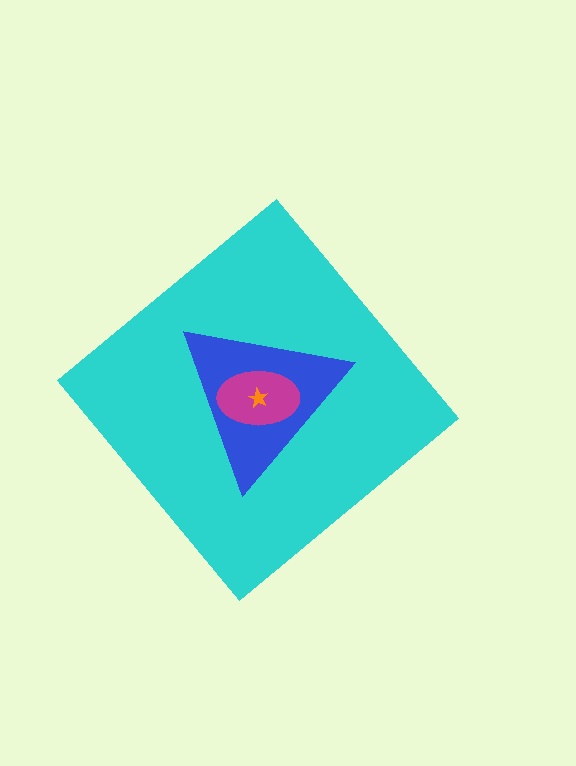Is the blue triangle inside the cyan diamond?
Yes.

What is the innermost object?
The orange star.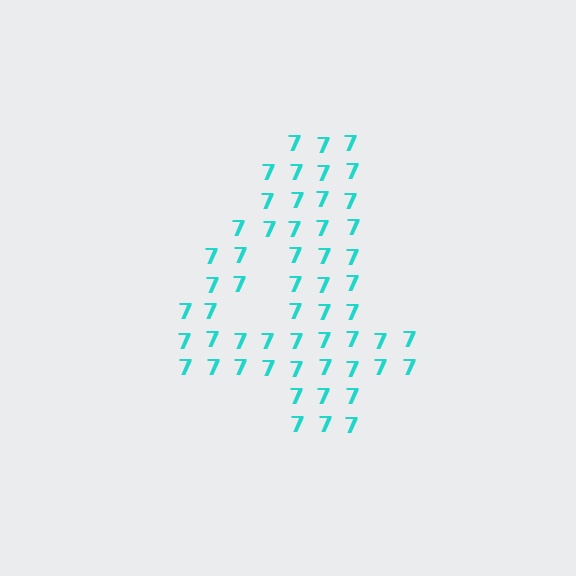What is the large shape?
The large shape is the digit 4.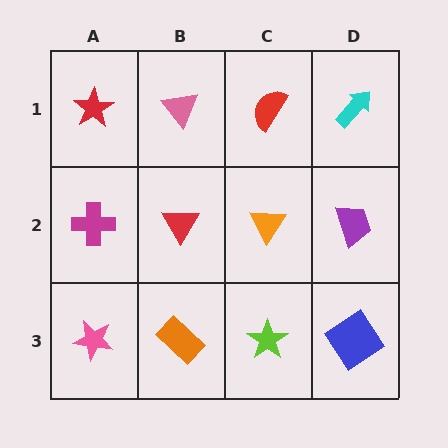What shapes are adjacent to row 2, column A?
A red star (row 1, column A), a pink star (row 3, column A), a red triangle (row 2, column B).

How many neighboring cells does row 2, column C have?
4.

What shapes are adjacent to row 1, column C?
An orange triangle (row 2, column C), a pink triangle (row 1, column B), a cyan arrow (row 1, column D).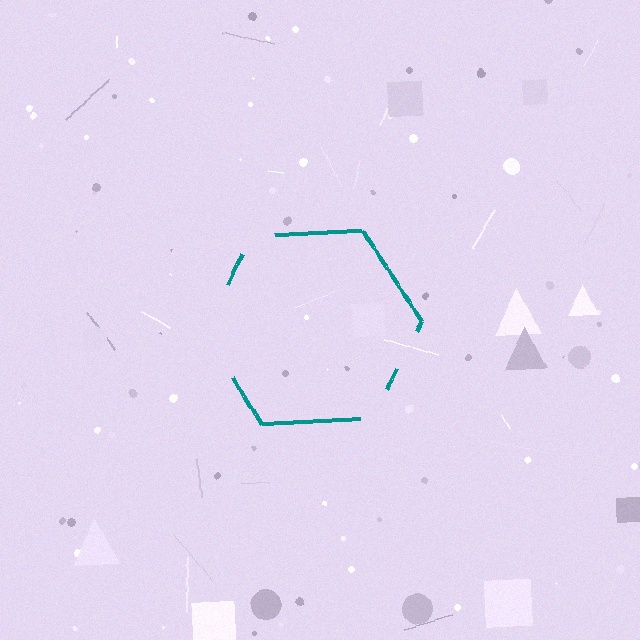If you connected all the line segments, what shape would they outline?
They would outline a hexagon.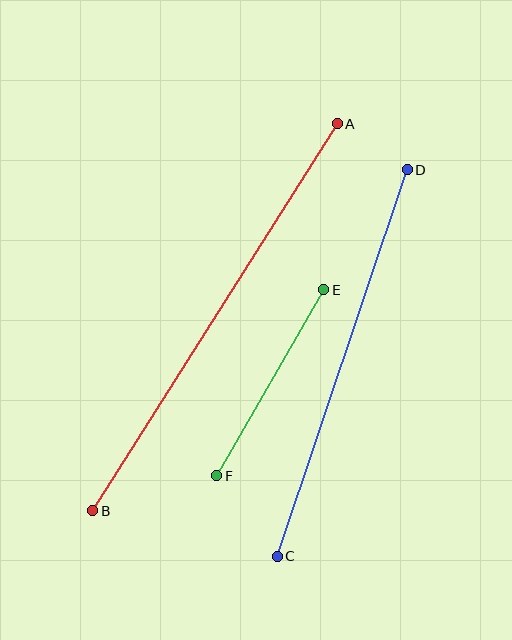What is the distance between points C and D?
The distance is approximately 408 pixels.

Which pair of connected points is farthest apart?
Points A and B are farthest apart.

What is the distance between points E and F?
The distance is approximately 214 pixels.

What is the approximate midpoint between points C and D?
The midpoint is at approximately (342, 363) pixels.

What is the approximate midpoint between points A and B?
The midpoint is at approximately (215, 317) pixels.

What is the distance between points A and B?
The distance is approximately 458 pixels.